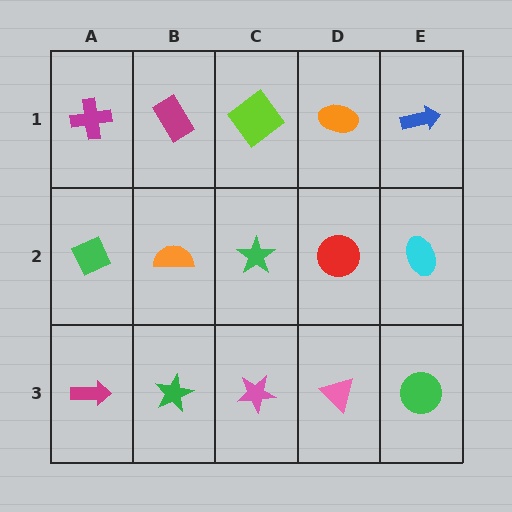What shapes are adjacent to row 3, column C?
A green star (row 2, column C), a green star (row 3, column B), a pink triangle (row 3, column D).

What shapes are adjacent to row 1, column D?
A red circle (row 2, column D), a lime diamond (row 1, column C), a blue arrow (row 1, column E).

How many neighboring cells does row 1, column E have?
2.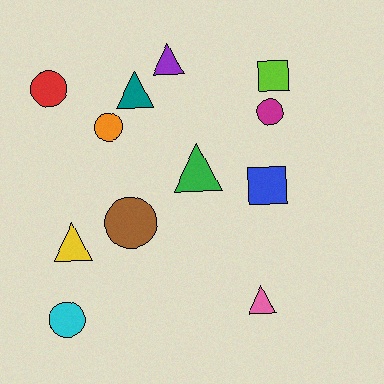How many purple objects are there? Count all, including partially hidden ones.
There is 1 purple object.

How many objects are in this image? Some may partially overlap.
There are 12 objects.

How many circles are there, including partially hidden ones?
There are 5 circles.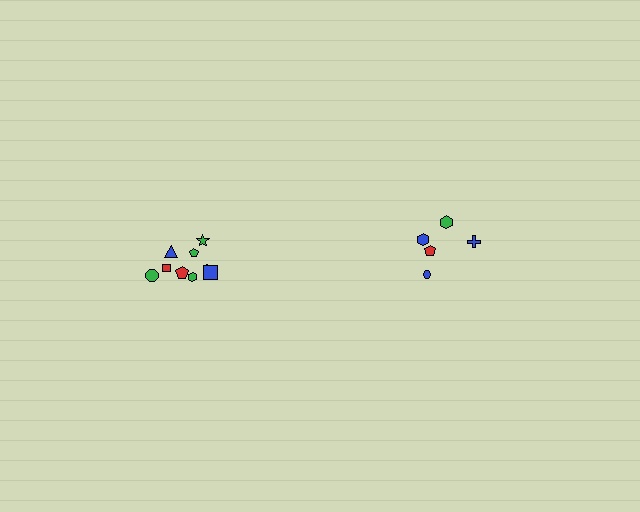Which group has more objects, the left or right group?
The left group.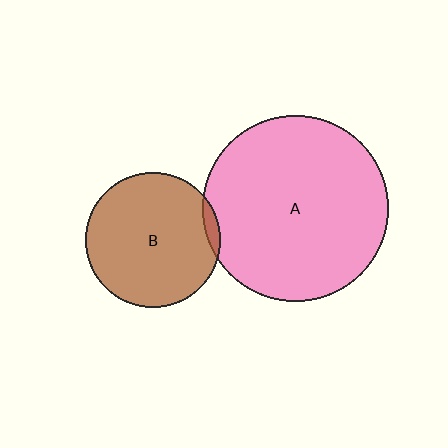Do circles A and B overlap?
Yes.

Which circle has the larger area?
Circle A (pink).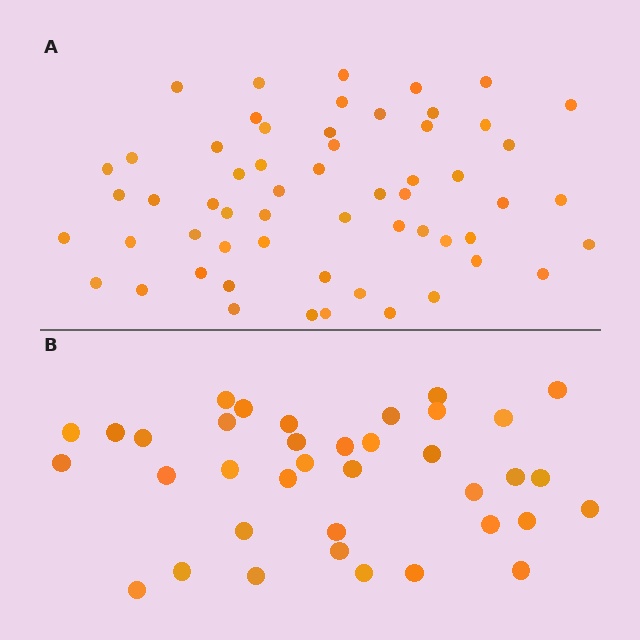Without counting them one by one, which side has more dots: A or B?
Region A (the top region) has more dots.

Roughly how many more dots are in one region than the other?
Region A has approximately 20 more dots than region B.